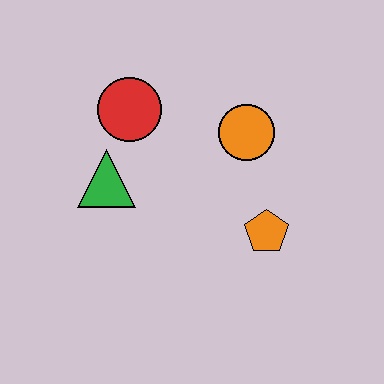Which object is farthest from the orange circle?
The green triangle is farthest from the orange circle.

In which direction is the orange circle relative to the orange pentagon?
The orange circle is above the orange pentagon.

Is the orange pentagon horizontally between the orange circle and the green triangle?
No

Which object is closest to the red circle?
The green triangle is closest to the red circle.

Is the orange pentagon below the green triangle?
Yes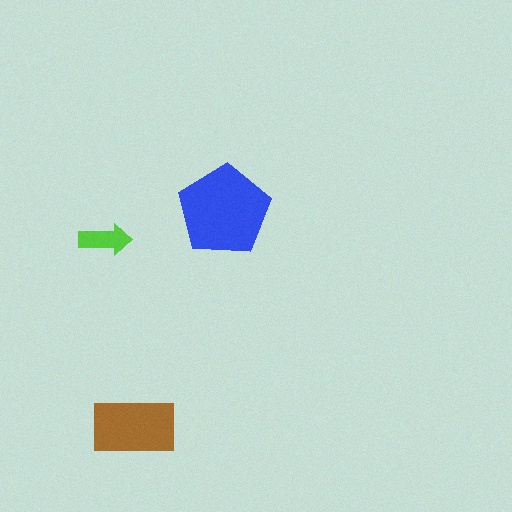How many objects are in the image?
There are 3 objects in the image.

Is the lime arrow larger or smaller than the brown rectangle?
Smaller.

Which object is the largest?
The blue pentagon.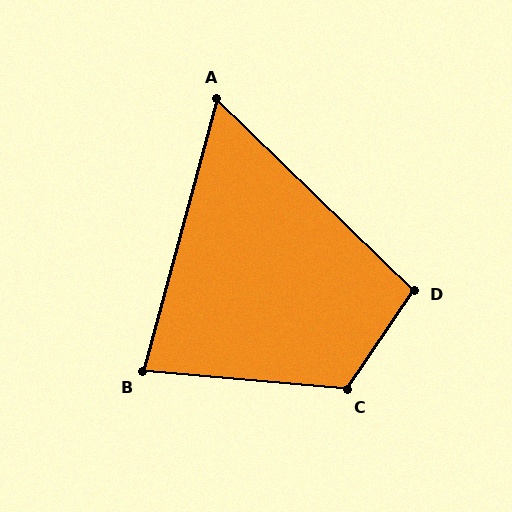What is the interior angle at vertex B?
Approximately 80 degrees (acute).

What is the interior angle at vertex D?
Approximately 100 degrees (obtuse).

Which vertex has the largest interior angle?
C, at approximately 119 degrees.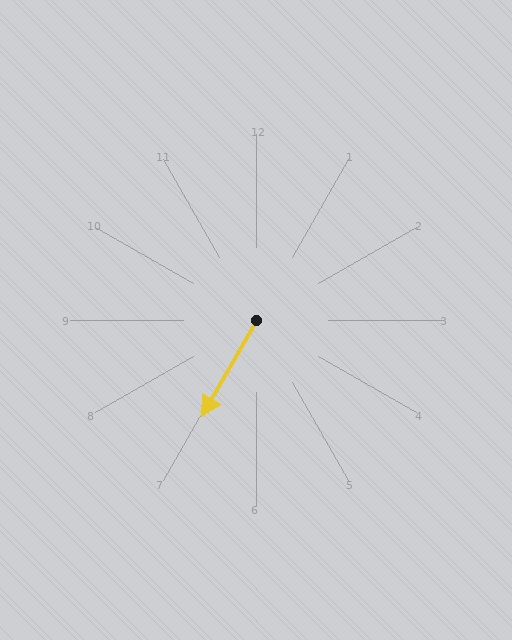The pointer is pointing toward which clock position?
Roughly 7 o'clock.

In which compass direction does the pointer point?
Southwest.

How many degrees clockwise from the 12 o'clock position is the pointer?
Approximately 209 degrees.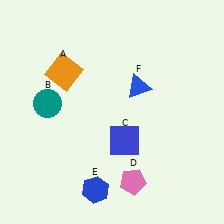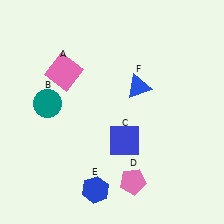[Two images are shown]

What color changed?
The square (A) changed from orange in Image 1 to pink in Image 2.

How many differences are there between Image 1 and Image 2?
There is 1 difference between the two images.